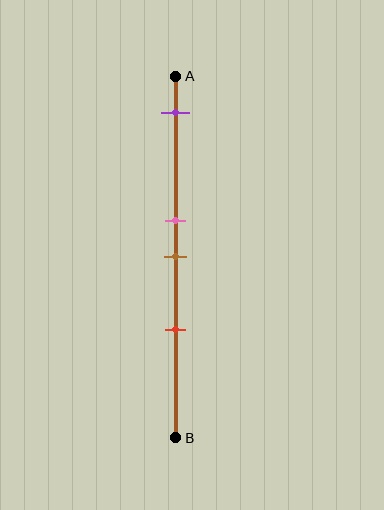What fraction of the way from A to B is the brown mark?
The brown mark is approximately 50% (0.5) of the way from A to B.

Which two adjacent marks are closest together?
The pink and brown marks are the closest adjacent pair.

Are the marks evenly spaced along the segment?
No, the marks are not evenly spaced.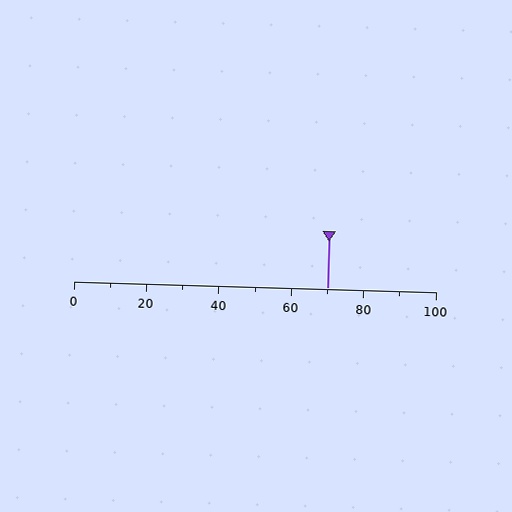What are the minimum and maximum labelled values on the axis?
The axis runs from 0 to 100.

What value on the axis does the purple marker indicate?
The marker indicates approximately 70.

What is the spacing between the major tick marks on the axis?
The major ticks are spaced 20 apart.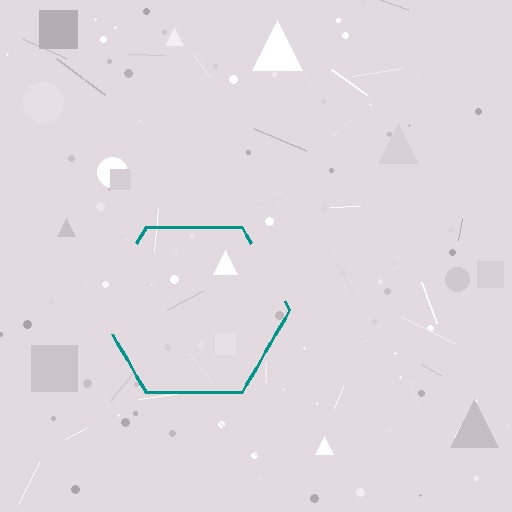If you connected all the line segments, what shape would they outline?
They would outline a hexagon.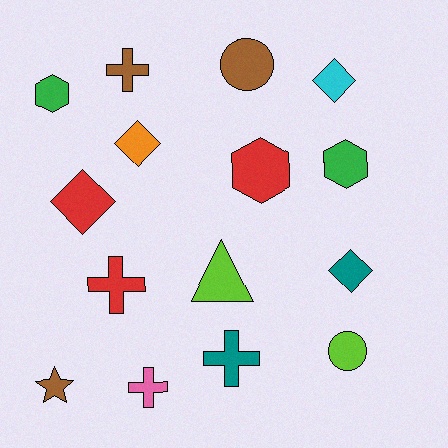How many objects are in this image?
There are 15 objects.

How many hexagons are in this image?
There are 3 hexagons.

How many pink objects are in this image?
There is 1 pink object.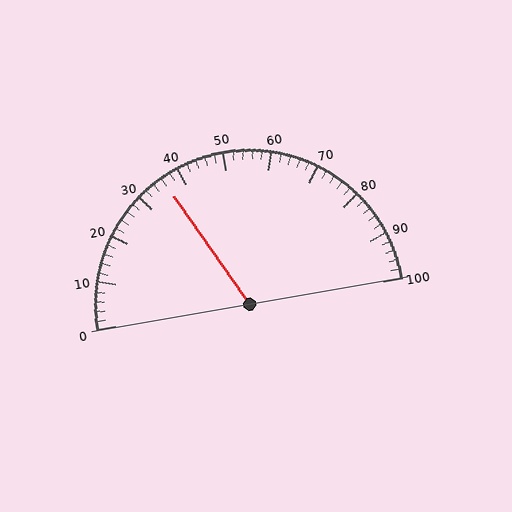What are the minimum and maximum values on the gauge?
The gauge ranges from 0 to 100.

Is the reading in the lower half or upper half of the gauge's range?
The reading is in the lower half of the range (0 to 100).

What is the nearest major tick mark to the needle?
The nearest major tick mark is 40.